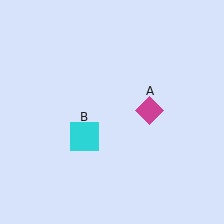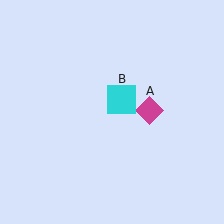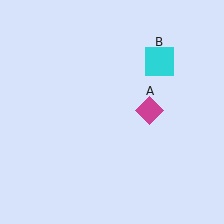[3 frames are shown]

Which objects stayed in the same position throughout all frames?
Magenta diamond (object A) remained stationary.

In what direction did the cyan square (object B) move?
The cyan square (object B) moved up and to the right.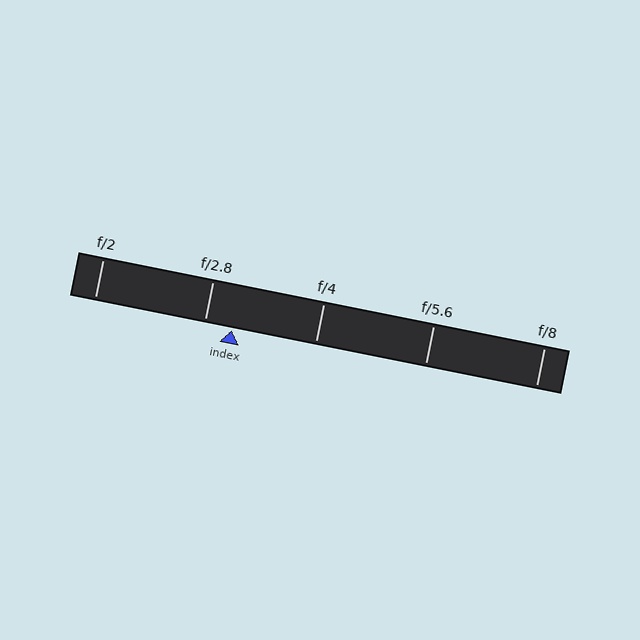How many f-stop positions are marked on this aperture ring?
There are 5 f-stop positions marked.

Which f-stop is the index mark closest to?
The index mark is closest to f/2.8.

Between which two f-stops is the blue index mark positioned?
The index mark is between f/2.8 and f/4.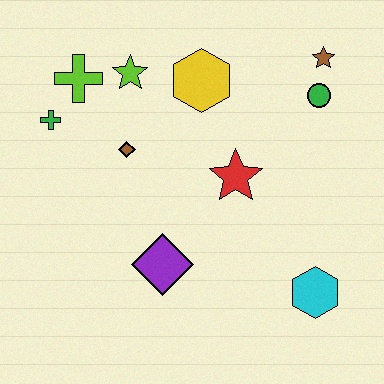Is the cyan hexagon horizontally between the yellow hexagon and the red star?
No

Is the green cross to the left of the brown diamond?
Yes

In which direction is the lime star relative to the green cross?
The lime star is to the right of the green cross.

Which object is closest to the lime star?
The lime cross is closest to the lime star.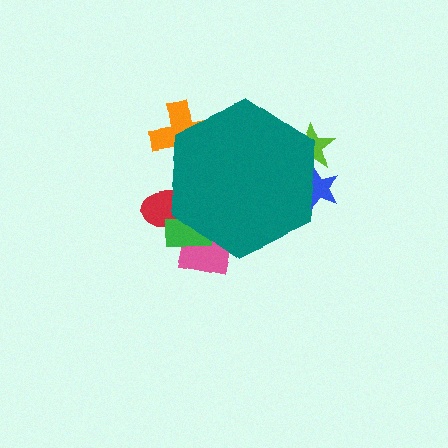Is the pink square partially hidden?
Yes, the pink square is partially hidden behind the teal hexagon.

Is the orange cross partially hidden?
Yes, the orange cross is partially hidden behind the teal hexagon.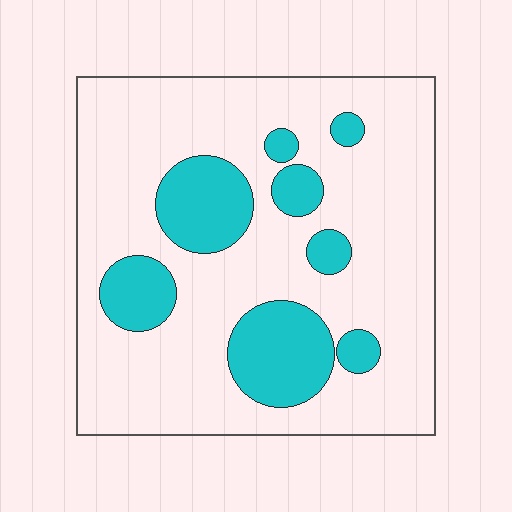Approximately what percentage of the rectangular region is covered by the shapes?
Approximately 20%.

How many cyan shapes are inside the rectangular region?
8.